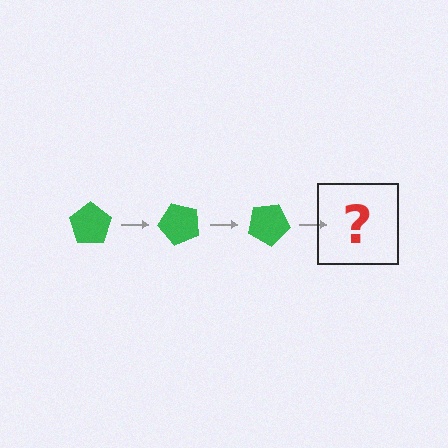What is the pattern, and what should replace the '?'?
The pattern is that the pentagon rotates 50 degrees each step. The '?' should be a green pentagon rotated 150 degrees.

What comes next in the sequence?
The next element should be a green pentagon rotated 150 degrees.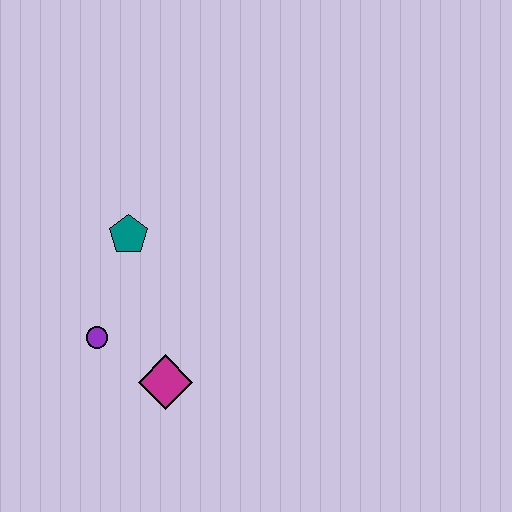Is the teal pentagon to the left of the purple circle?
No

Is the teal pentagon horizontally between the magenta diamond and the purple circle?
Yes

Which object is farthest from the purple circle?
The teal pentagon is farthest from the purple circle.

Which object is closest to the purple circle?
The magenta diamond is closest to the purple circle.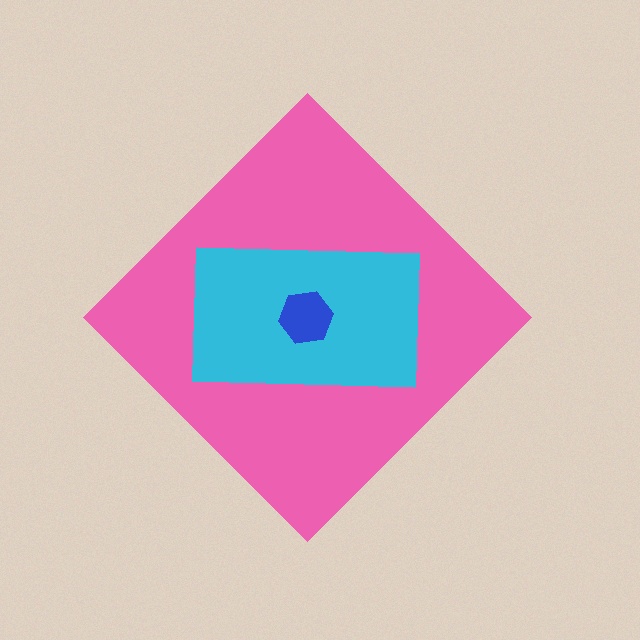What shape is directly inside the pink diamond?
The cyan rectangle.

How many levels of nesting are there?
3.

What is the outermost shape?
The pink diamond.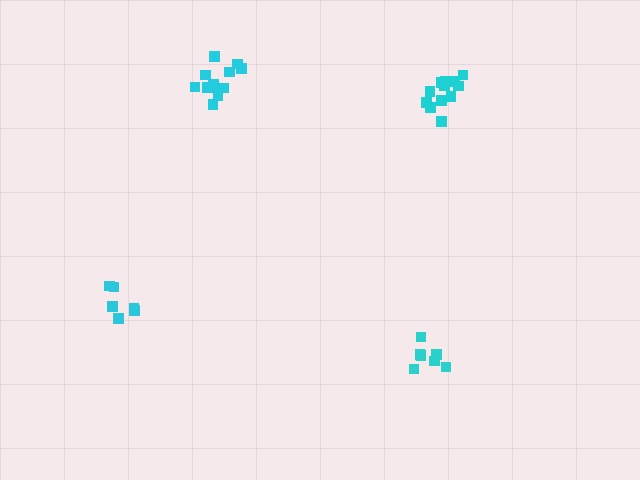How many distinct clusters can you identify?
There are 4 distinct clusters.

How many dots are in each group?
Group 1: 11 dots, Group 2: 7 dots, Group 3: 12 dots, Group 4: 6 dots (36 total).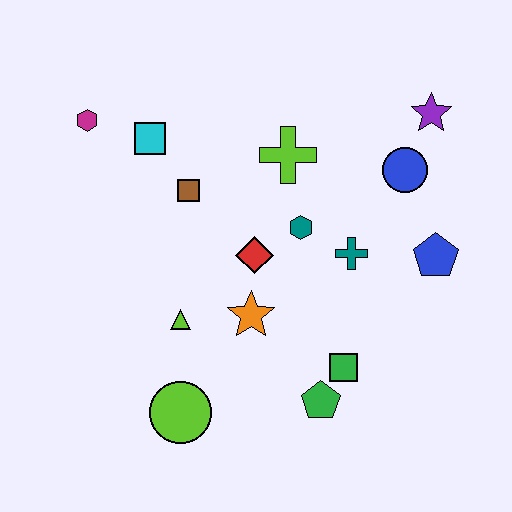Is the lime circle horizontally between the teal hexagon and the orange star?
No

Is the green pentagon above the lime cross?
No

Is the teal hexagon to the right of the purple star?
No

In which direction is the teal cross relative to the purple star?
The teal cross is below the purple star.